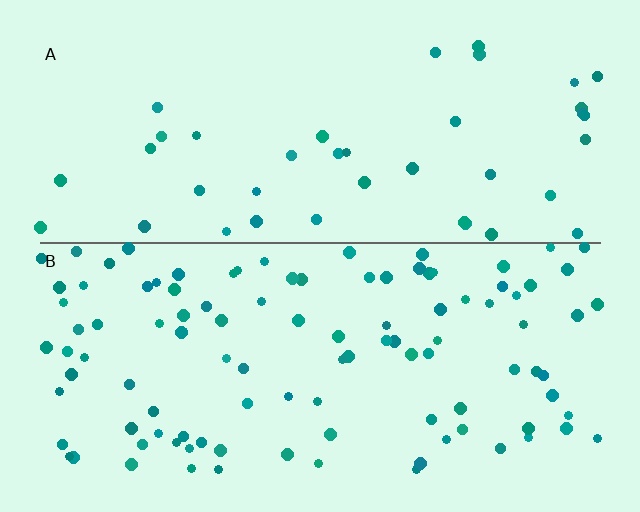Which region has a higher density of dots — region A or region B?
B (the bottom).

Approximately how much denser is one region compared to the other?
Approximately 2.6× — region B over region A.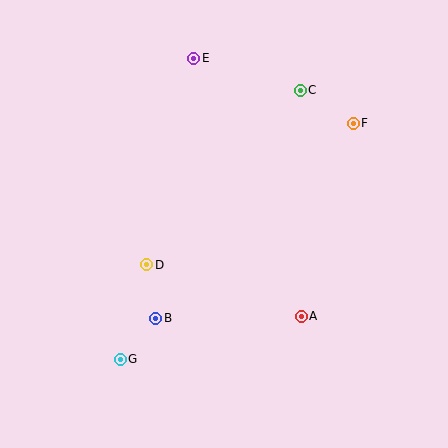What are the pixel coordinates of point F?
Point F is at (353, 123).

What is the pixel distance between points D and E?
The distance between D and E is 211 pixels.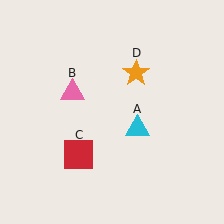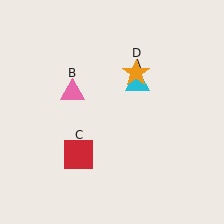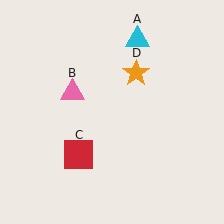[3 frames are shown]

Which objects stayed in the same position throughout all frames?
Pink triangle (object B) and red square (object C) and orange star (object D) remained stationary.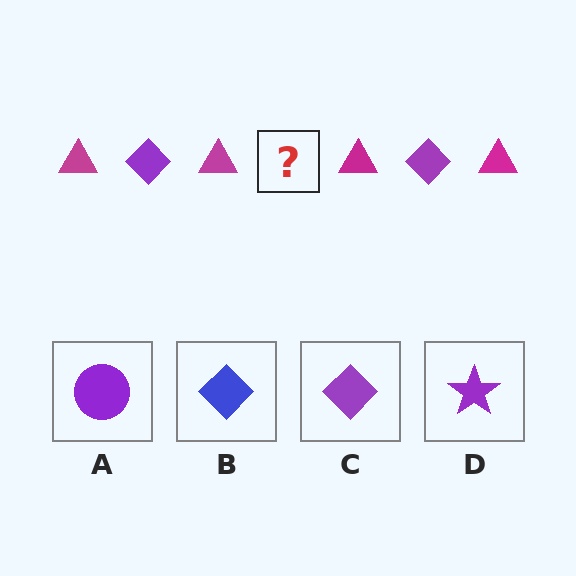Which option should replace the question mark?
Option C.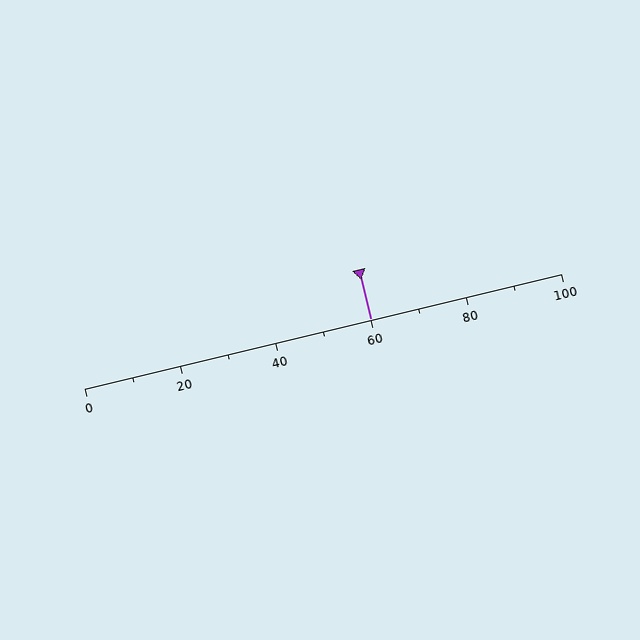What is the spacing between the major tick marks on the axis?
The major ticks are spaced 20 apart.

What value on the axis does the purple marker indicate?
The marker indicates approximately 60.